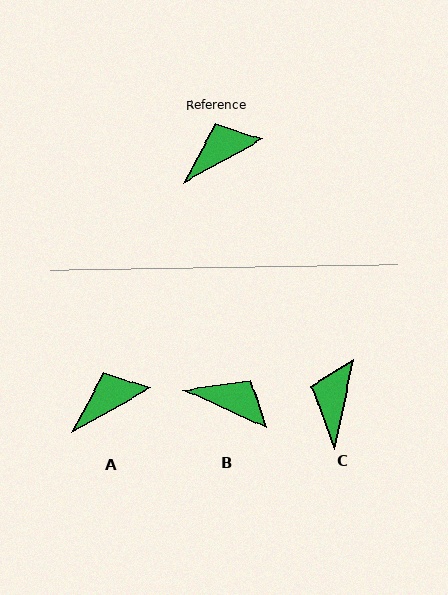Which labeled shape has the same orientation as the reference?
A.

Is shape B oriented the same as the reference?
No, it is off by about 53 degrees.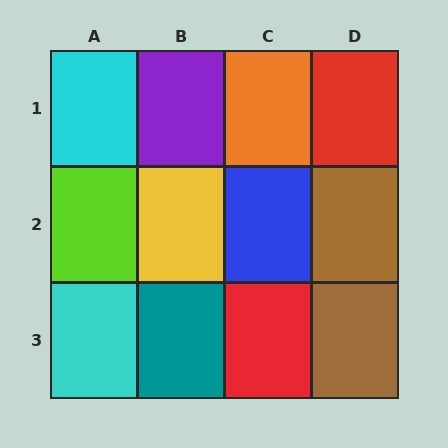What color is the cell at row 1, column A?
Cyan.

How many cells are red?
2 cells are red.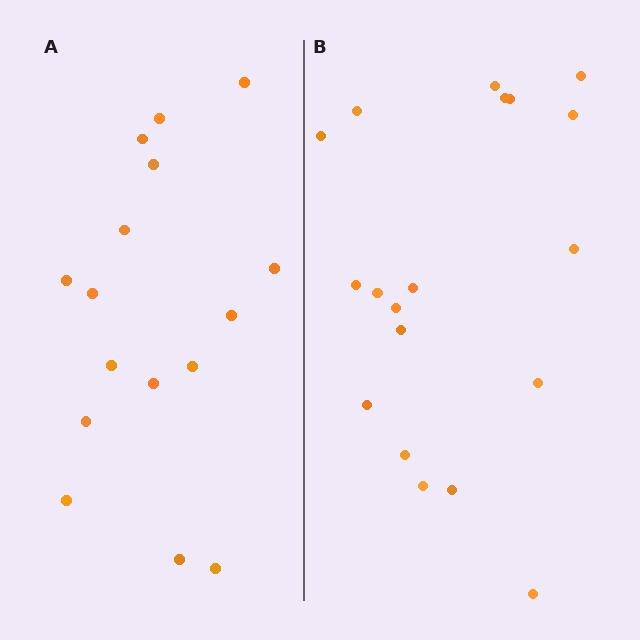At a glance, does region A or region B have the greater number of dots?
Region B (the right region) has more dots.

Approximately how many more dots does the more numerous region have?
Region B has just a few more — roughly 2 or 3 more dots than region A.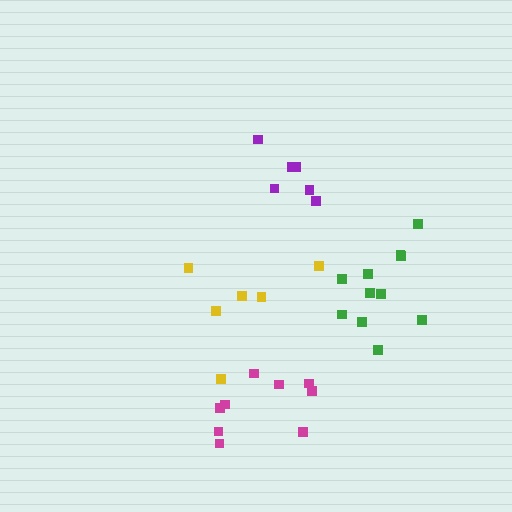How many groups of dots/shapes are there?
There are 4 groups.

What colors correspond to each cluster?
The clusters are colored: green, magenta, yellow, purple.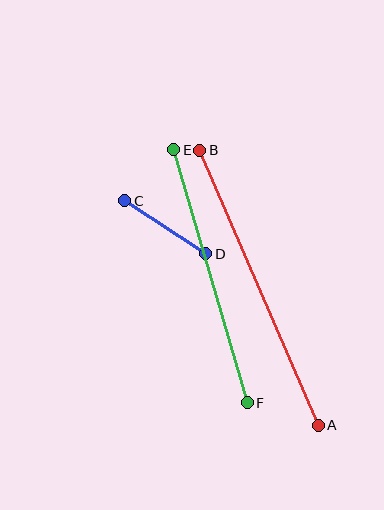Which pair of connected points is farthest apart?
Points A and B are farthest apart.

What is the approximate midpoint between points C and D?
The midpoint is at approximately (165, 227) pixels.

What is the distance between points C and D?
The distance is approximately 97 pixels.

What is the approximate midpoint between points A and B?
The midpoint is at approximately (259, 288) pixels.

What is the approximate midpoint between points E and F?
The midpoint is at approximately (210, 276) pixels.